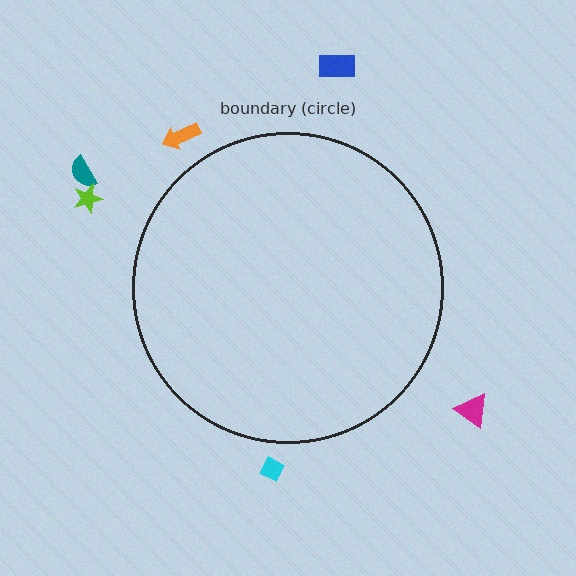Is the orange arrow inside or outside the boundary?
Outside.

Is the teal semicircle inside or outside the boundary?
Outside.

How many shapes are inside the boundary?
0 inside, 6 outside.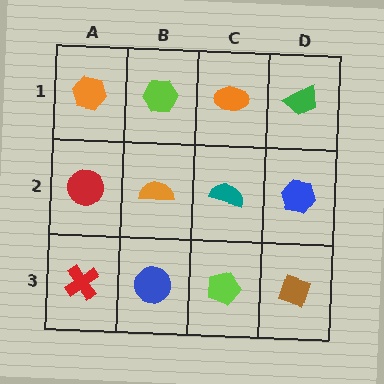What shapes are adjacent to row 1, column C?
A teal semicircle (row 2, column C), a lime hexagon (row 1, column B), a green trapezoid (row 1, column D).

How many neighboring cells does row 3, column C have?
3.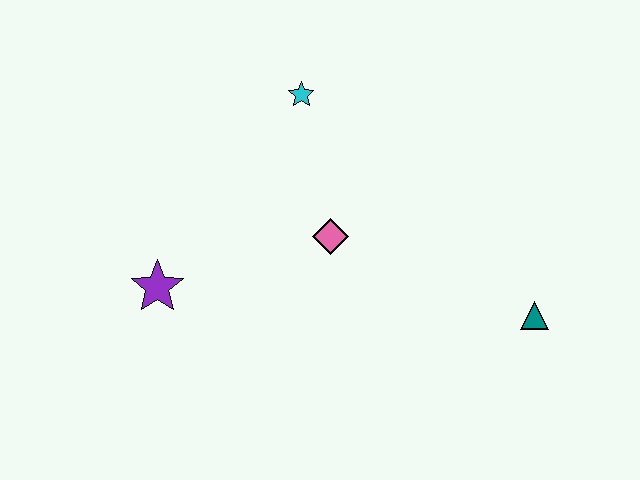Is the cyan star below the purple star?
No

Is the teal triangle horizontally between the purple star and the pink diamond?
No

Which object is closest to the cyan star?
The pink diamond is closest to the cyan star.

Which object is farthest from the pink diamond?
The teal triangle is farthest from the pink diamond.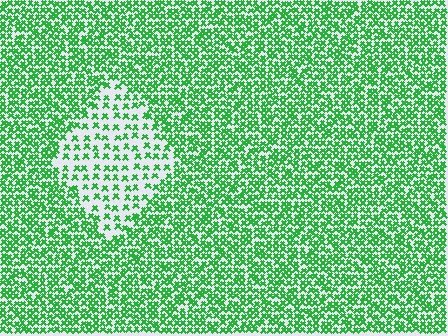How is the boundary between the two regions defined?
The boundary is defined by a change in element density (approximately 2.3x ratio). All elements are the same color, size, and shape.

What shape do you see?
I see a diamond.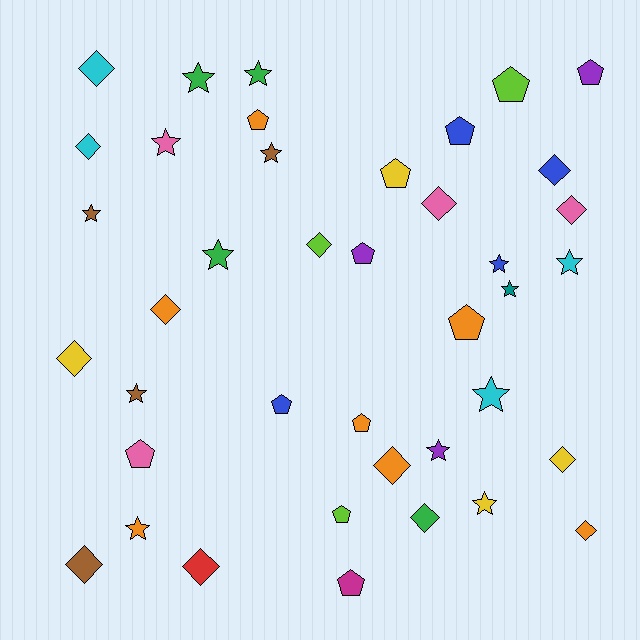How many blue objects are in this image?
There are 4 blue objects.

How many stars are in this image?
There are 14 stars.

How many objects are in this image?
There are 40 objects.